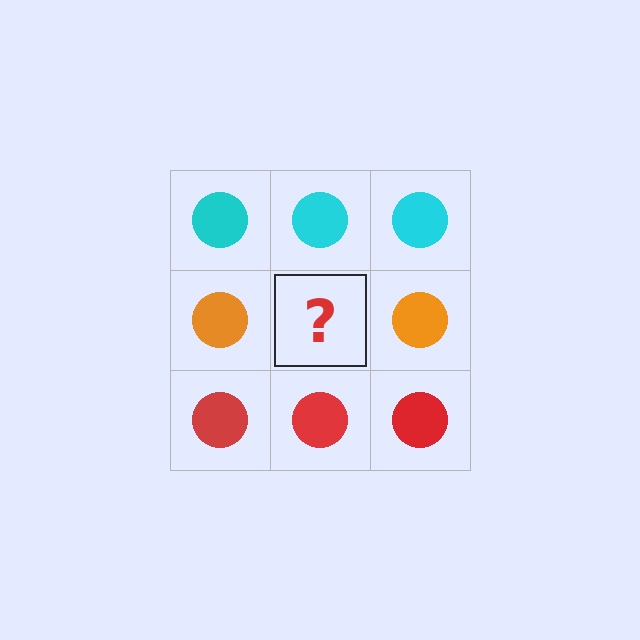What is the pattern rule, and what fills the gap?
The rule is that each row has a consistent color. The gap should be filled with an orange circle.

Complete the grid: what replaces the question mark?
The question mark should be replaced with an orange circle.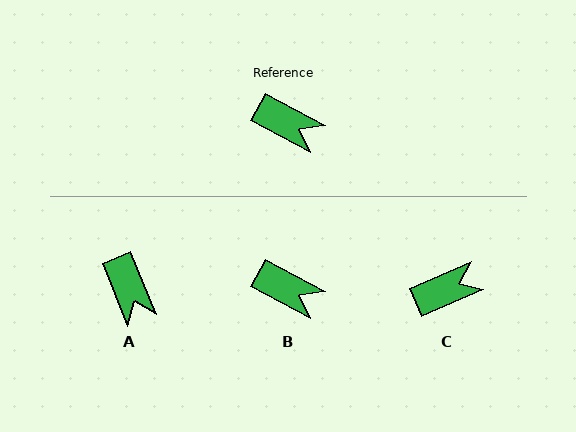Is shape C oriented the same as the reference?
No, it is off by about 52 degrees.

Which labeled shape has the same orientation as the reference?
B.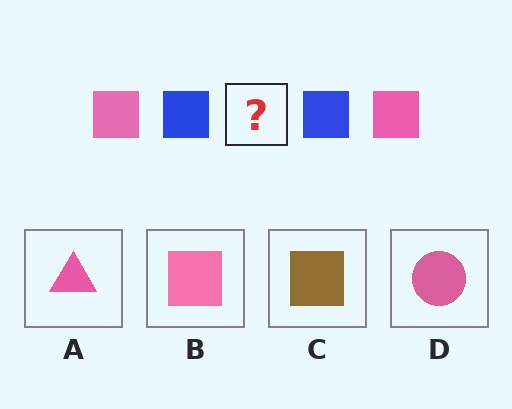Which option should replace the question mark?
Option B.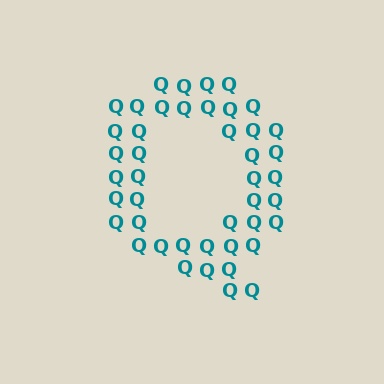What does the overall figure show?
The overall figure shows the letter Q.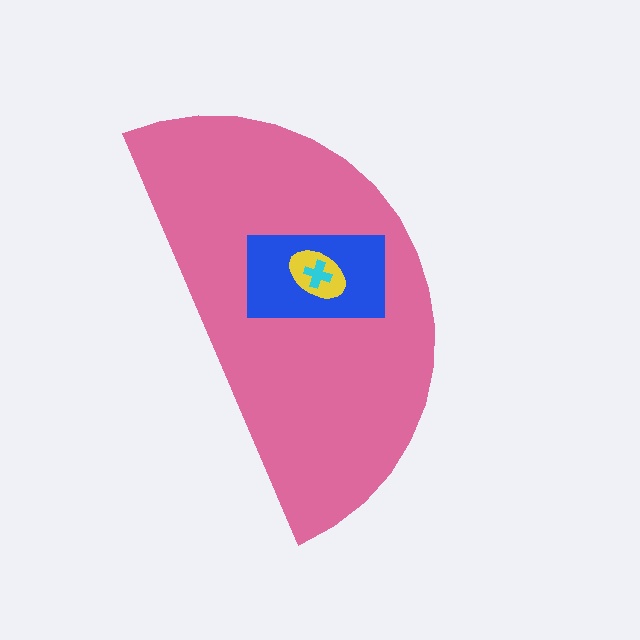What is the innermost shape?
The cyan cross.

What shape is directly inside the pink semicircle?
The blue rectangle.